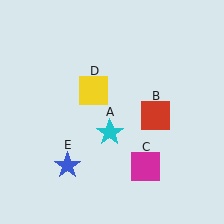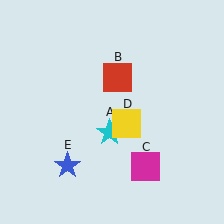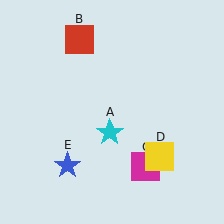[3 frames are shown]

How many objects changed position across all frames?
2 objects changed position: red square (object B), yellow square (object D).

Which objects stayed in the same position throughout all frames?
Cyan star (object A) and magenta square (object C) and blue star (object E) remained stationary.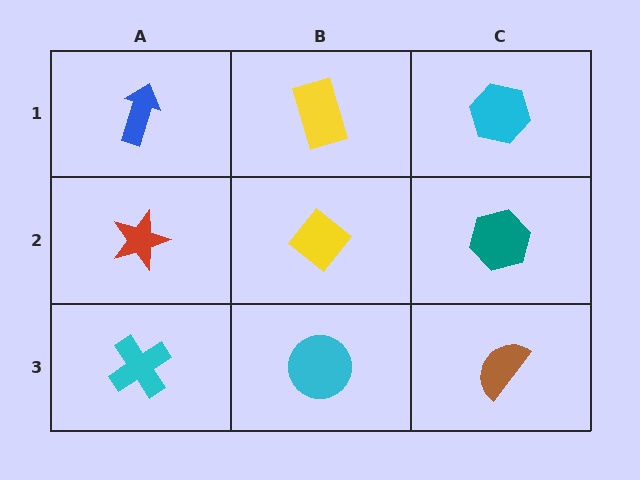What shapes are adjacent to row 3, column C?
A teal hexagon (row 2, column C), a cyan circle (row 3, column B).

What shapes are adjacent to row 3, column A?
A red star (row 2, column A), a cyan circle (row 3, column B).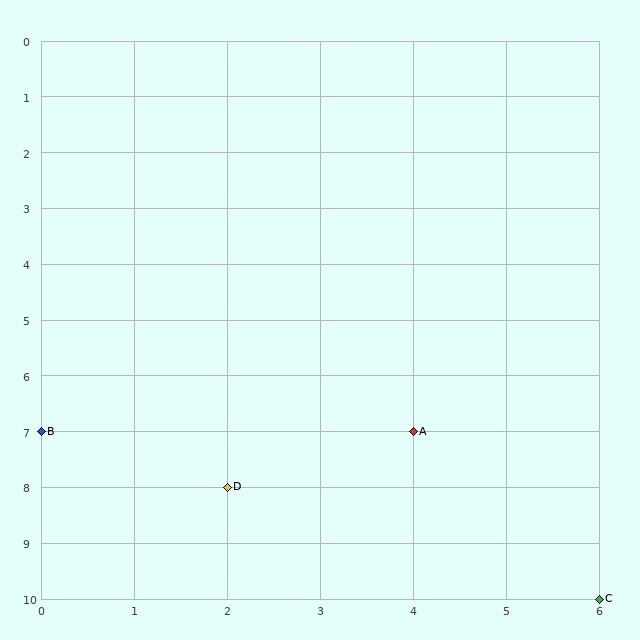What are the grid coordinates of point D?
Point D is at grid coordinates (2, 8).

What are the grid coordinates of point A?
Point A is at grid coordinates (4, 7).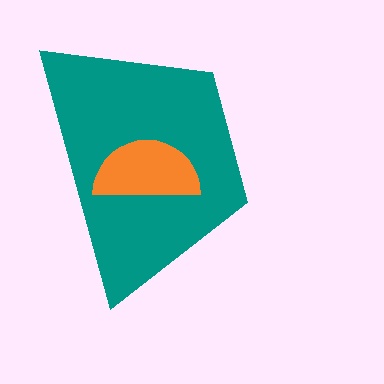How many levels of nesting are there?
2.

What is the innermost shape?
The orange semicircle.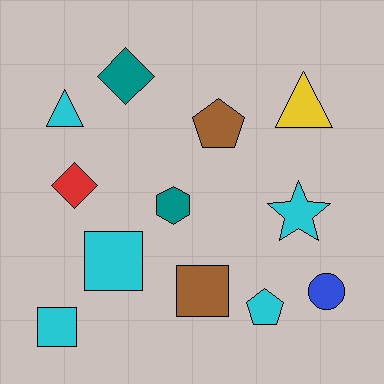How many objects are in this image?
There are 12 objects.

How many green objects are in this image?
There are no green objects.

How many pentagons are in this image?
There are 2 pentagons.